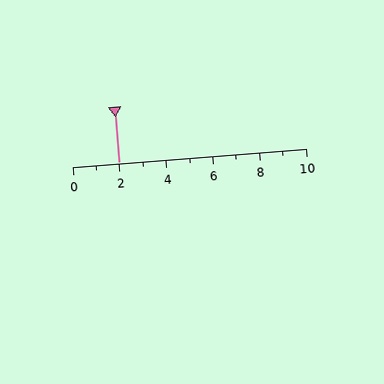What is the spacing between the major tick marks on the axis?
The major ticks are spaced 2 apart.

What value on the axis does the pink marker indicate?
The marker indicates approximately 2.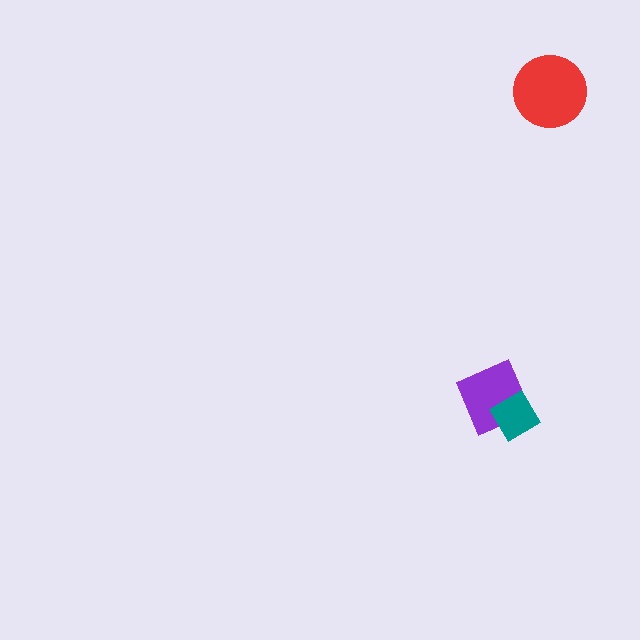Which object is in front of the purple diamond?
The teal diamond is in front of the purple diamond.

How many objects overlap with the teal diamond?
1 object overlaps with the teal diamond.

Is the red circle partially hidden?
No, no other shape covers it.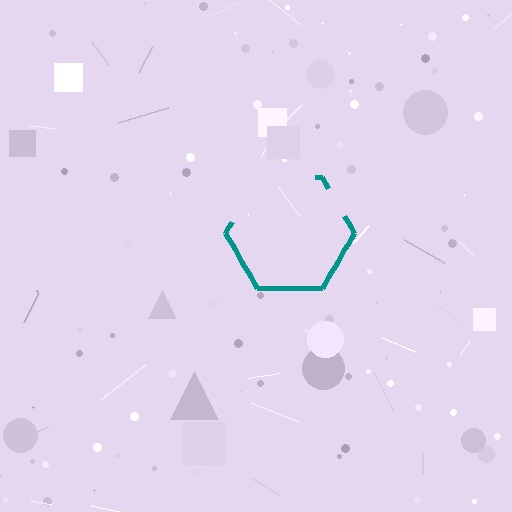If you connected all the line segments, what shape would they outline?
They would outline a hexagon.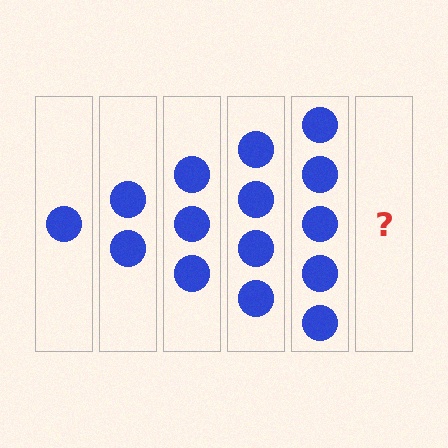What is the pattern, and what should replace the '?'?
The pattern is that each step adds one more circle. The '?' should be 6 circles.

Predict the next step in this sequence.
The next step is 6 circles.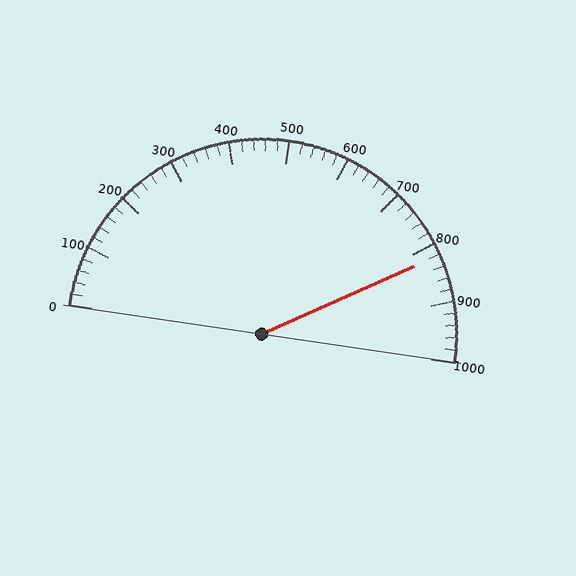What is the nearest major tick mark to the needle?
The nearest major tick mark is 800.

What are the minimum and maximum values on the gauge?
The gauge ranges from 0 to 1000.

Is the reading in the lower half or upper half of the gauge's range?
The reading is in the upper half of the range (0 to 1000).